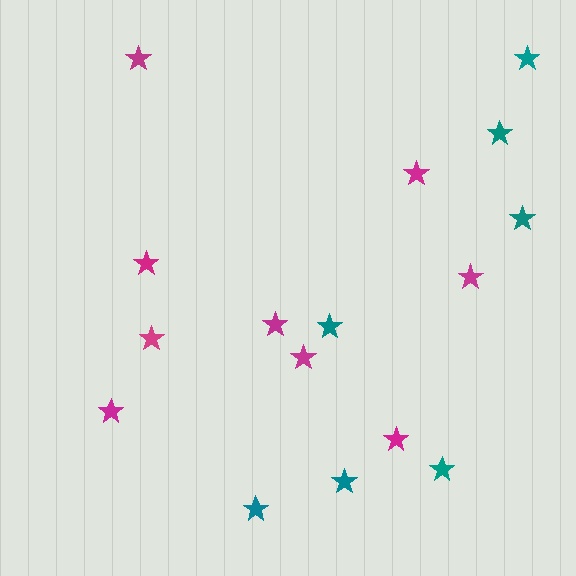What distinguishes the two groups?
There are 2 groups: one group of teal stars (7) and one group of magenta stars (9).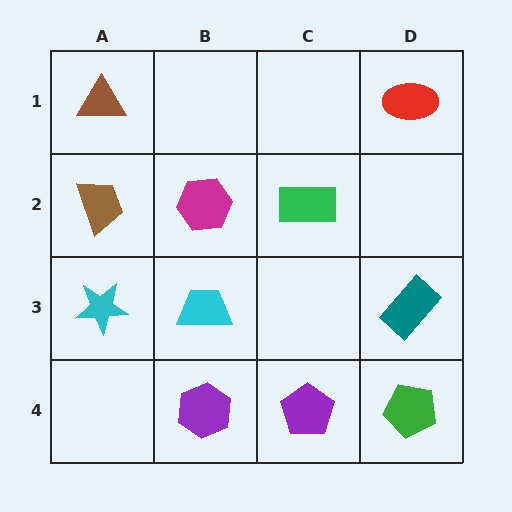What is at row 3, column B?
A cyan trapezoid.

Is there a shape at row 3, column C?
No, that cell is empty.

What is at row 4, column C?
A purple pentagon.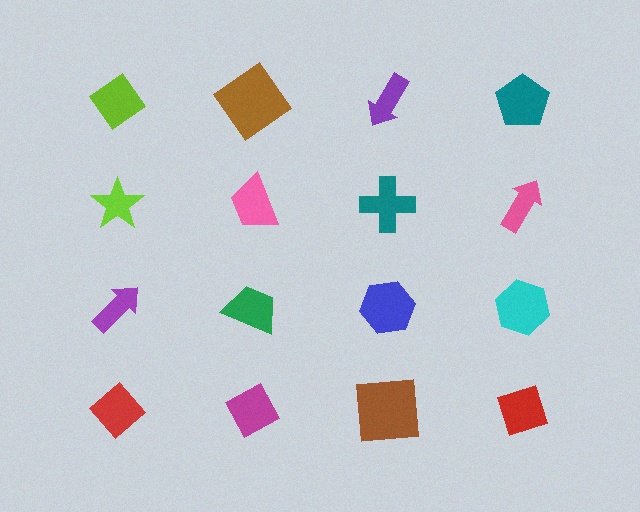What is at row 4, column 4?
A red diamond.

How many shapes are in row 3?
4 shapes.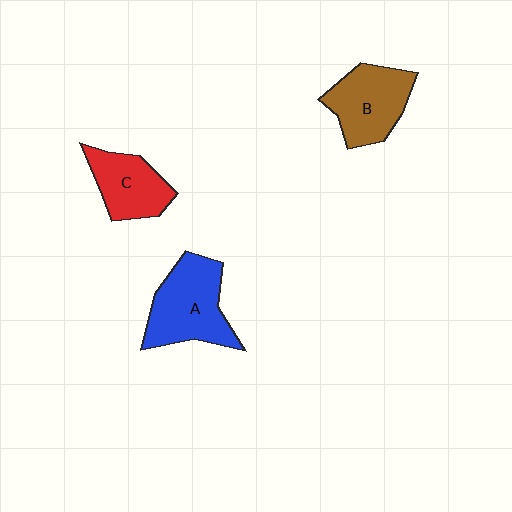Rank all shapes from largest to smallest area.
From largest to smallest: A (blue), B (brown), C (red).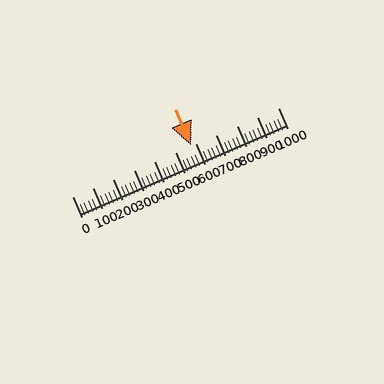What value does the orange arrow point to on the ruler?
The orange arrow points to approximately 577.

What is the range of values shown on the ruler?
The ruler shows values from 0 to 1000.